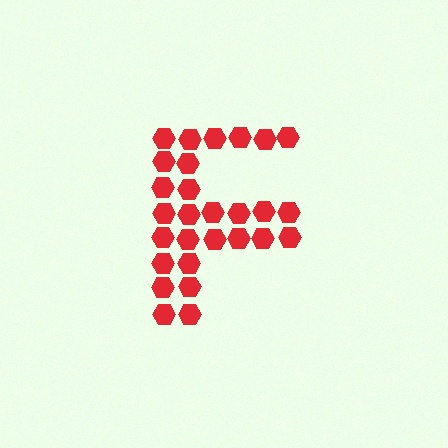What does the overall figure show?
The overall figure shows the letter F.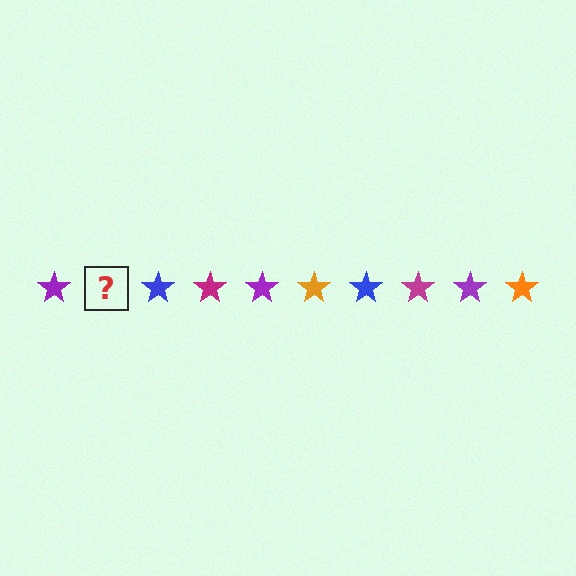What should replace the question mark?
The question mark should be replaced with an orange star.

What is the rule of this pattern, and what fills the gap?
The rule is that the pattern cycles through purple, orange, blue, magenta stars. The gap should be filled with an orange star.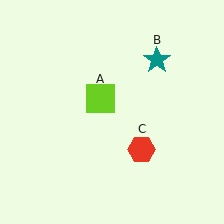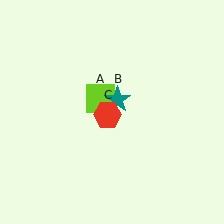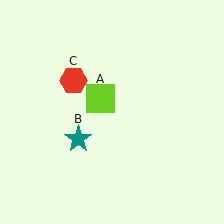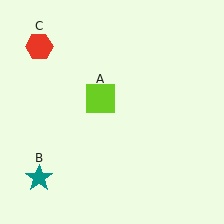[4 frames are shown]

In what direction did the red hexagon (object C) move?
The red hexagon (object C) moved up and to the left.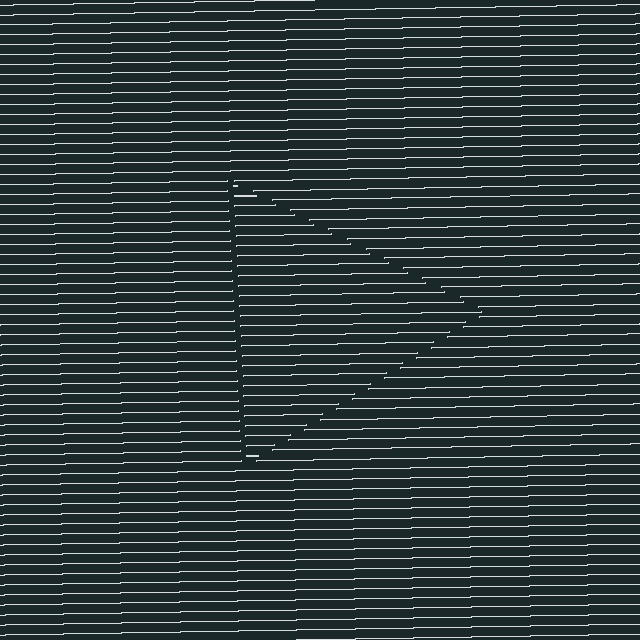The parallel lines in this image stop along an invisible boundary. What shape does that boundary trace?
An illusory triangle. The interior of the shape contains the same grating, shifted by half a period — the contour is defined by the phase discontinuity where line-ends from the inner and outer gratings abut.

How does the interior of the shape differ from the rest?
The interior of the shape contains the same grating, shifted by half a period — the contour is defined by the phase discontinuity where line-ends from the inner and outer gratings abut.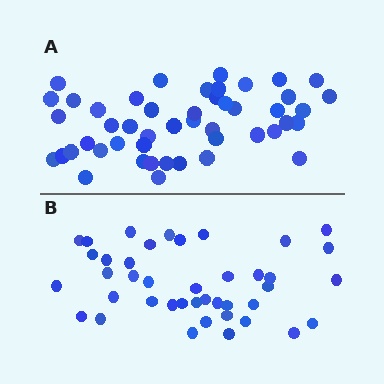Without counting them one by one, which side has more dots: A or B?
Region A (the top region) has more dots.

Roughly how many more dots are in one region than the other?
Region A has roughly 8 or so more dots than region B.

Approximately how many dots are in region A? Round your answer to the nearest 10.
About 50 dots. (The exact count is 48, which rounds to 50.)